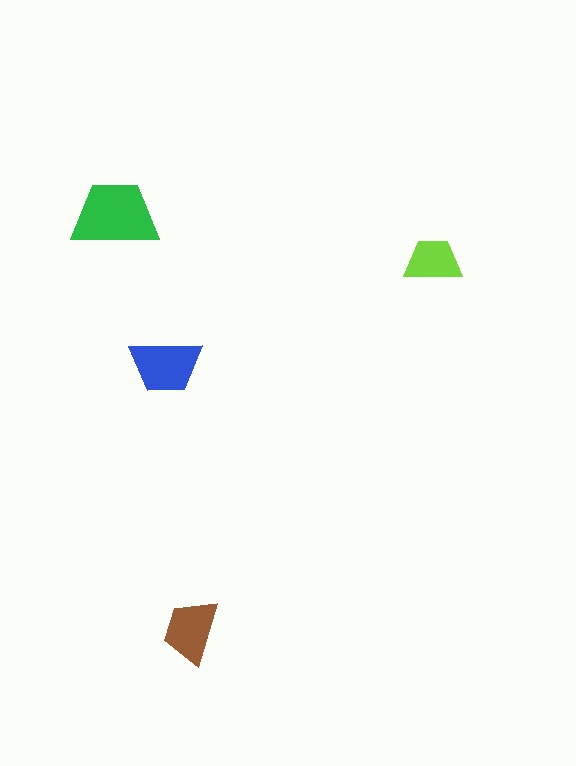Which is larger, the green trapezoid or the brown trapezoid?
The green one.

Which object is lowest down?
The brown trapezoid is bottommost.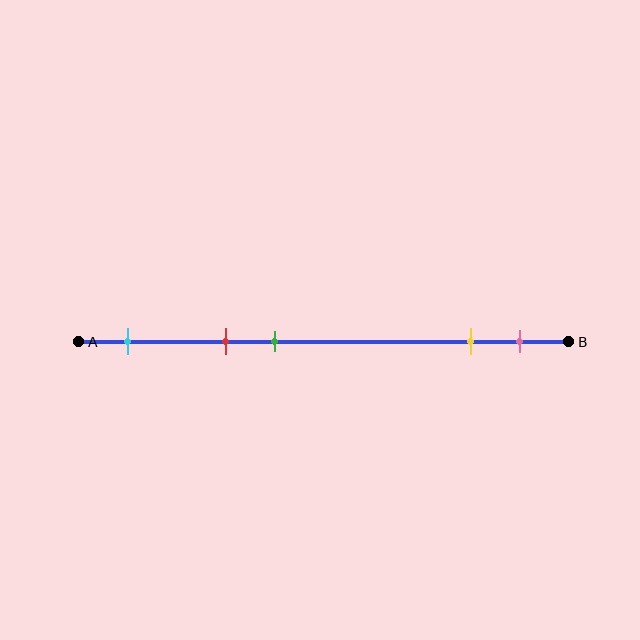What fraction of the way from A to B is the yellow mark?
The yellow mark is approximately 80% (0.8) of the way from A to B.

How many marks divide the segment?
There are 5 marks dividing the segment.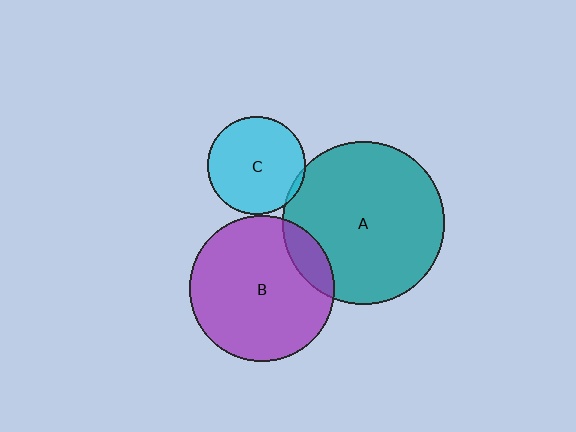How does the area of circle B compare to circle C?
Approximately 2.2 times.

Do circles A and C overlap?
Yes.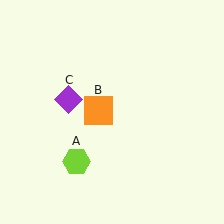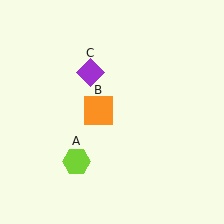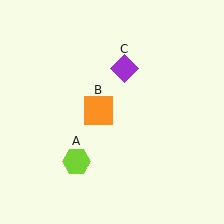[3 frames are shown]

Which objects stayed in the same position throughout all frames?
Lime hexagon (object A) and orange square (object B) remained stationary.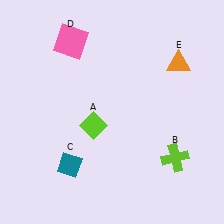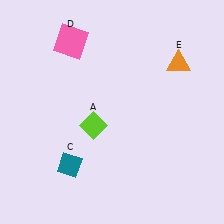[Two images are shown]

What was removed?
The lime cross (B) was removed in Image 2.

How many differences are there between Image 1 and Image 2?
There is 1 difference between the two images.